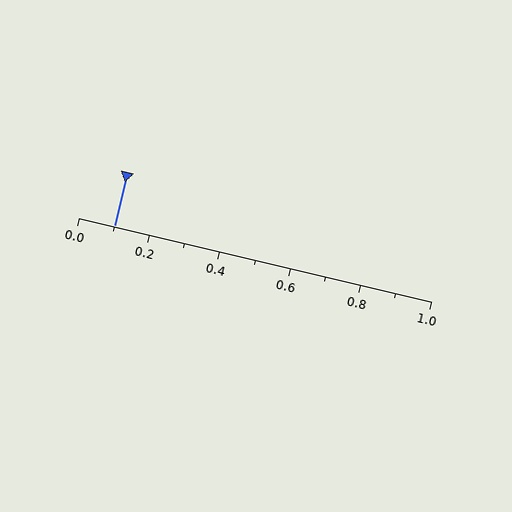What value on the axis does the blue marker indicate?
The marker indicates approximately 0.1.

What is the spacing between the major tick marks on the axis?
The major ticks are spaced 0.2 apart.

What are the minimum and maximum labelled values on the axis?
The axis runs from 0.0 to 1.0.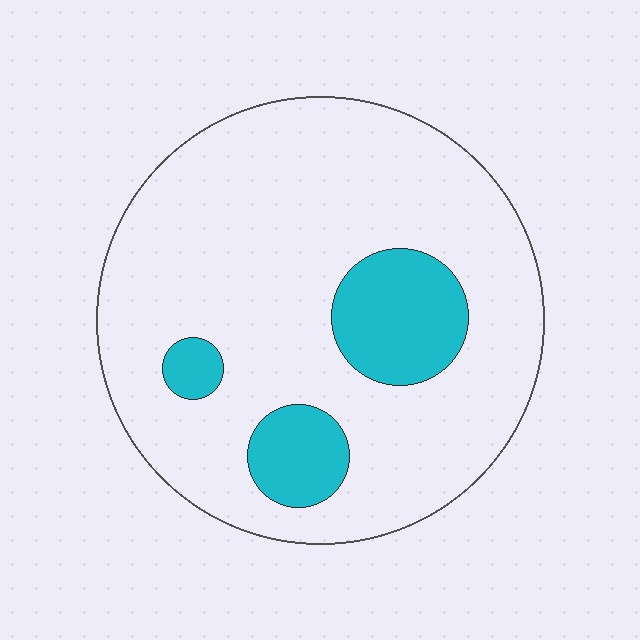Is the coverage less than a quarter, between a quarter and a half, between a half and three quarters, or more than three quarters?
Less than a quarter.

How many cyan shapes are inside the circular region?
3.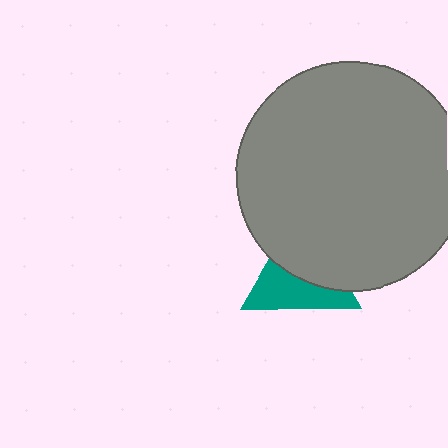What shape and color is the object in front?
The object in front is a gray circle.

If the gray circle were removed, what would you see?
You would see the complete teal triangle.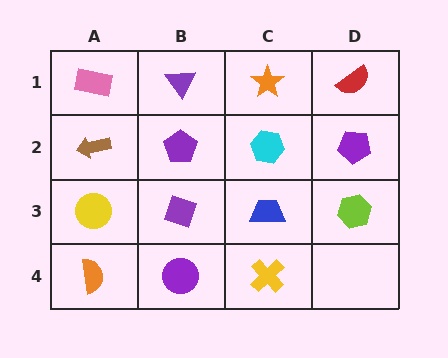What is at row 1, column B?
A purple triangle.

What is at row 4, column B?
A purple circle.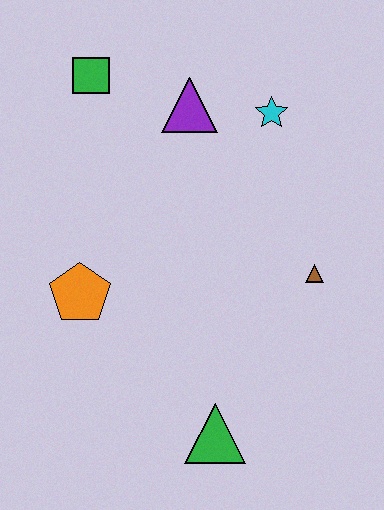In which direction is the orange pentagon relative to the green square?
The orange pentagon is below the green square.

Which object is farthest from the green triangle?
The green square is farthest from the green triangle.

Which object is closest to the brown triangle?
The cyan star is closest to the brown triangle.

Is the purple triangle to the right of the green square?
Yes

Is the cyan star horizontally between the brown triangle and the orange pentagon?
Yes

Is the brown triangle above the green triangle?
Yes